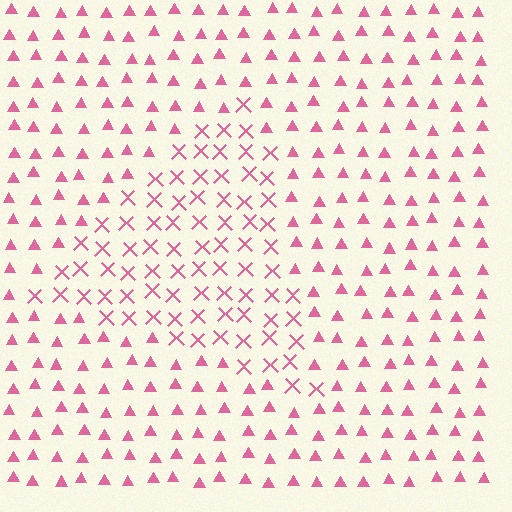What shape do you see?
I see a triangle.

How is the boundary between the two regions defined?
The boundary is defined by a change in element shape: X marks inside vs. triangles outside. All elements share the same color and spacing.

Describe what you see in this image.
The image is filled with small pink elements arranged in a uniform grid. A triangle-shaped region contains X marks, while the surrounding area contains triangles. The boundary is defined purely by the change in element shape.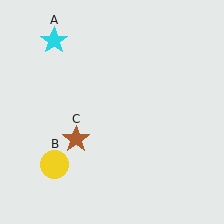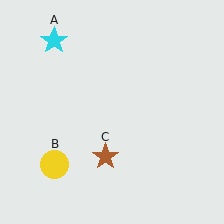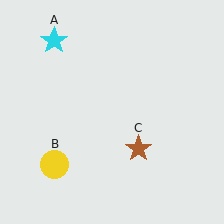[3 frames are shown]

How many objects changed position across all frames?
1 object changed position: brown star (object C).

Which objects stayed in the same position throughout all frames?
Cyan star (object A) and yellow circle (object B) remained stationary.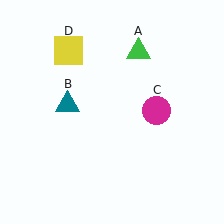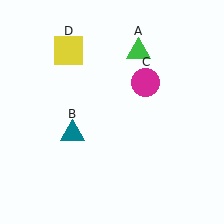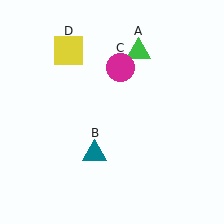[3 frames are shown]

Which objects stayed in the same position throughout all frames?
Green triangle (object A) and yellow square (object D) remained stationary.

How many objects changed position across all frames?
2 objects changed position: teal triangle (object B), magenta circle (object C).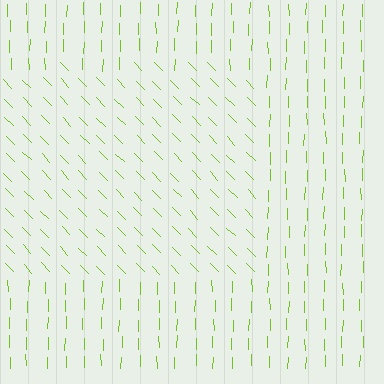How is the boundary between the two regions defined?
The boundary is defined purely by a change in line orientation (approximately 45 degrees difference). All lines are the same color and thickness.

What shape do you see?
I see a rectangle.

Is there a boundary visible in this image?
Yes, there is a texture boundary formed by a change in line orientation.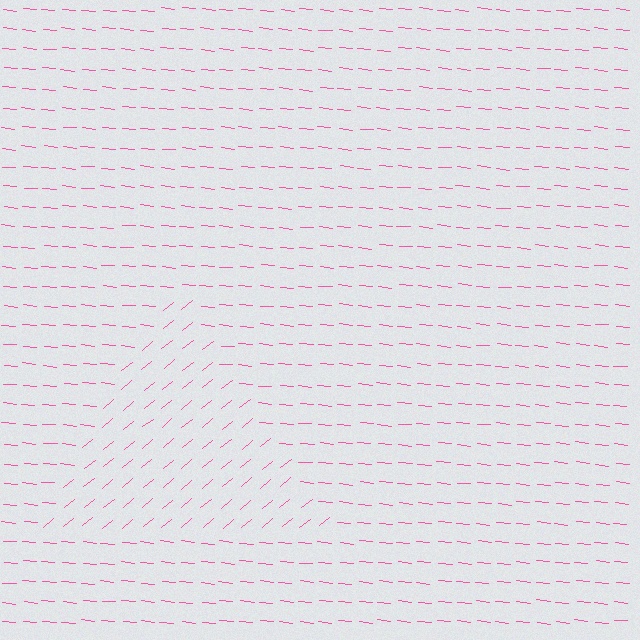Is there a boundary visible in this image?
Yes, there is a texture boundary formed by a change in line orientation.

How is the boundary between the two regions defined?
The boundary is defined purely by a change in line orientation (approximately 45 degrees difference). All lines are the same color and thickness.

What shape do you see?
I see a triangle.